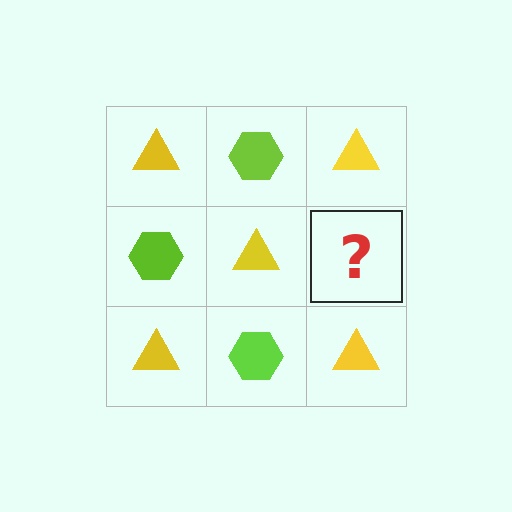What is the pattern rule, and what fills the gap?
The rule is that it alternates yellow triangle and lime hexagon in a checkerboard pattern. The gap should be filled with a lime hexagon.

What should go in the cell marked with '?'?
The missing cell should contain a lime hexagon.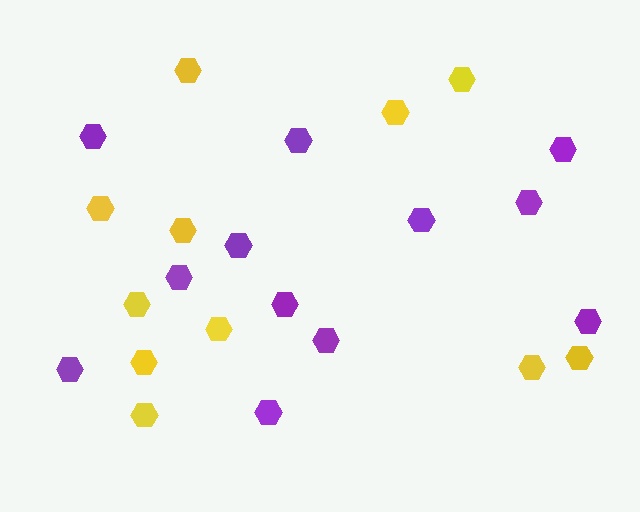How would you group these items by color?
There are 2 groups: one group of yellow hexagons (11) and one group of purple hexagons (12).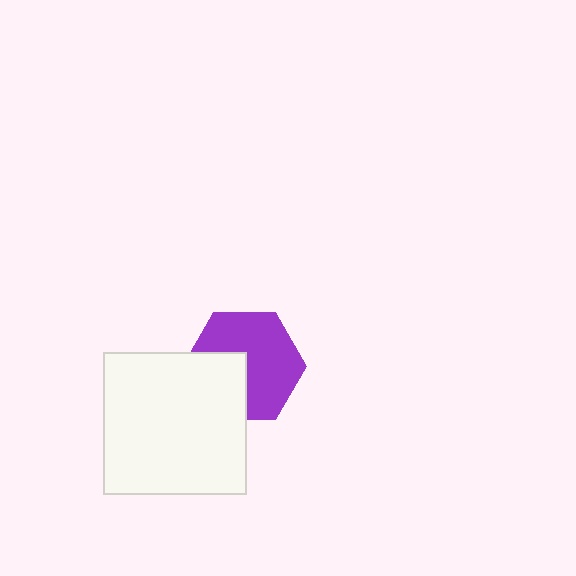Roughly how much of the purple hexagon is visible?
About half of it is visible (roughly 65%).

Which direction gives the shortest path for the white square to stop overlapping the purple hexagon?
Moving toward the lower-left gives the shortest separation.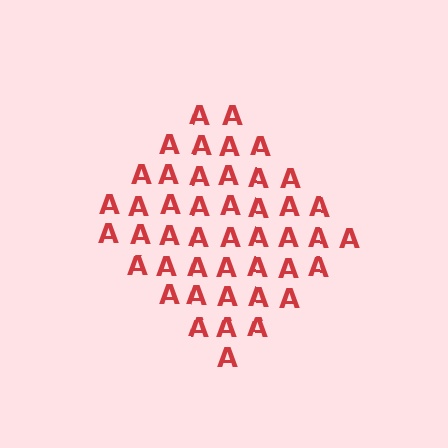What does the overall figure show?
The overall figure shows a diamond.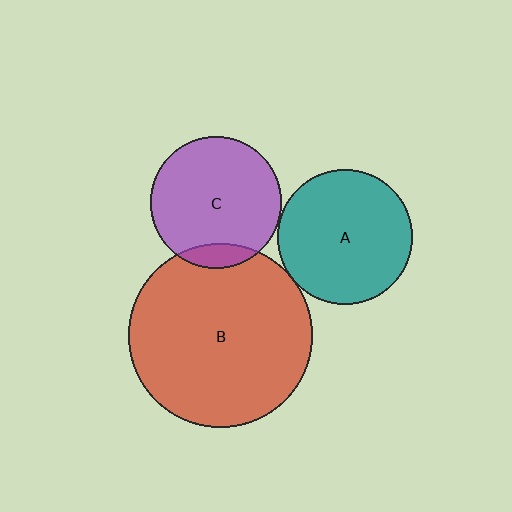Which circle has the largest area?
Circle B (red).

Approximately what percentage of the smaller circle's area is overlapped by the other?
Approximately 10%.